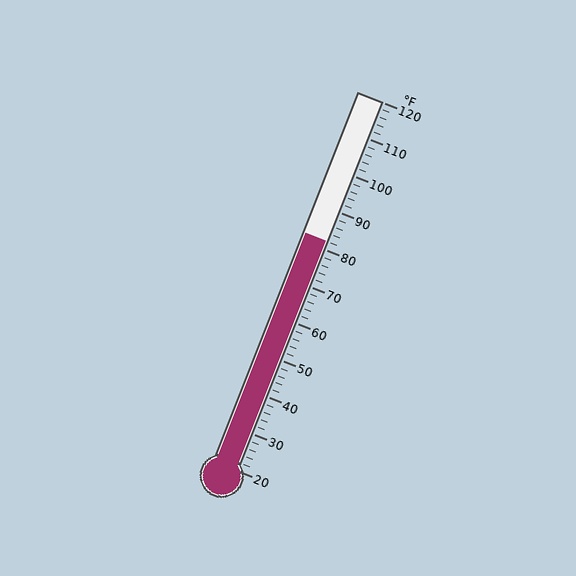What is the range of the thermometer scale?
The thermometer scale ranges from 20°F to 120°F.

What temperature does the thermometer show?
The thermometer shows approximately 82°F.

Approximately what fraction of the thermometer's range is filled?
The thermometer is filled to approximately 60% of its range.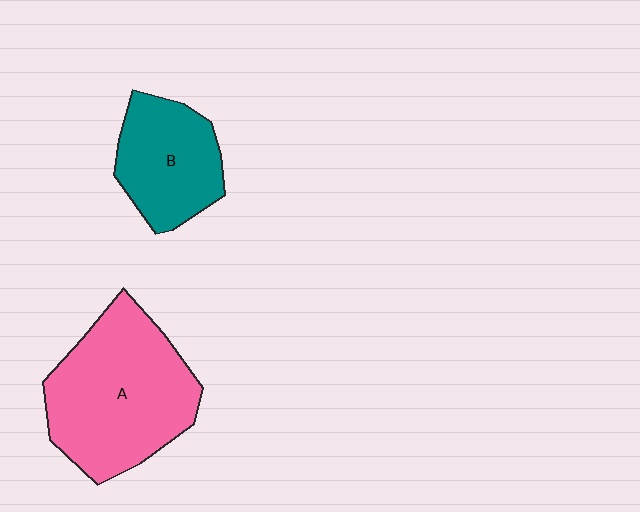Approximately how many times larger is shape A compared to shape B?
Approximately 1.7 times.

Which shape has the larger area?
Shape A (pink).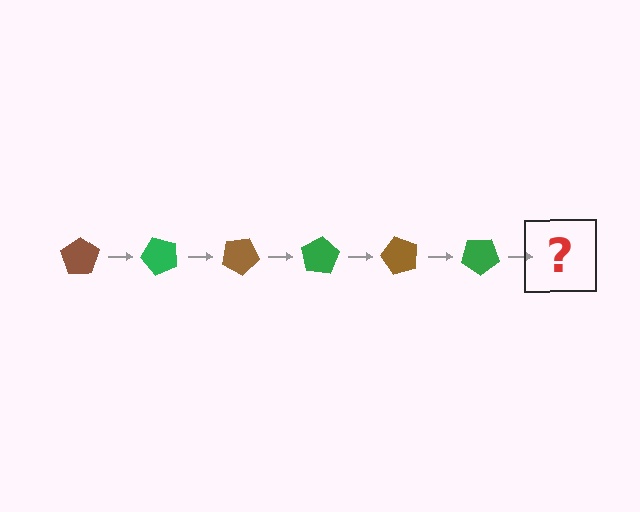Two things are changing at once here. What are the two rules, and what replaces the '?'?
The two rules are that it rotates 50 degrees each step and the color cycles through brown and green. The '?' should be a brown pentagon, rotated 300 degrees from the start.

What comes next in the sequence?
The next element should be a brown pentagon, rotated 300 degrees from the start.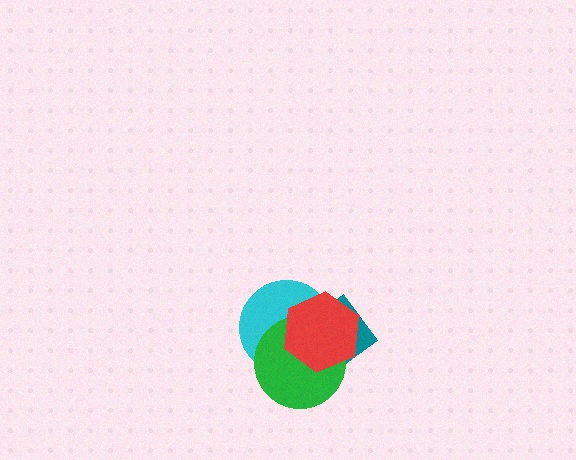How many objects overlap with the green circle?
3 objects overlap with the green circle.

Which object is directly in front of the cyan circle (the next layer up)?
The green circle is directly in front of the cyan circle.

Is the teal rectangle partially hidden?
Yes, it is partially covered by another shape.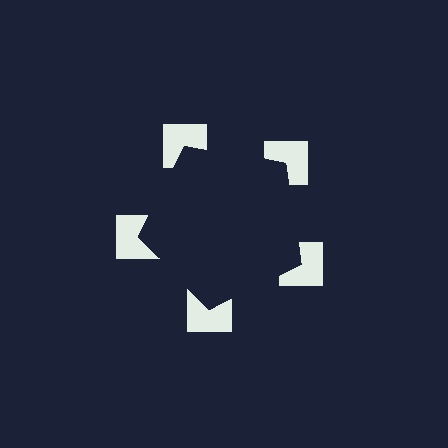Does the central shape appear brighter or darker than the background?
It typically appears slightly darker than the background, even though no actual brightness change is drawn.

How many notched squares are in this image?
There are 5 — one at each vertex of the illusory pentagon.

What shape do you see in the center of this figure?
An illusory pentagon — its edges are inferred from the aligned wedge cuts in the notched squares, not physically drawn.